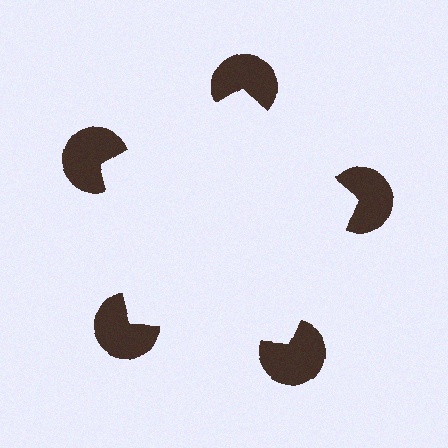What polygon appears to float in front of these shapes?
An illusory pentagon — its edges are inferred from the aligned wedge cuts in the pac-man discs, not physically drawn.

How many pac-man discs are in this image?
There are 5 — one at each vertex of the illusory pentagon.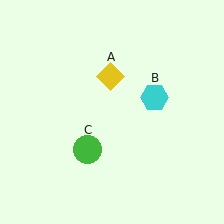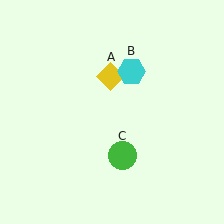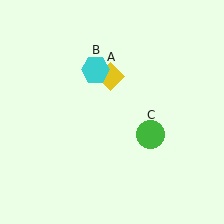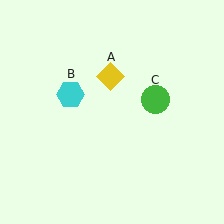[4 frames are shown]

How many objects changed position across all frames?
2 objects changed position: cyan hexagon (object B), green circle (object C).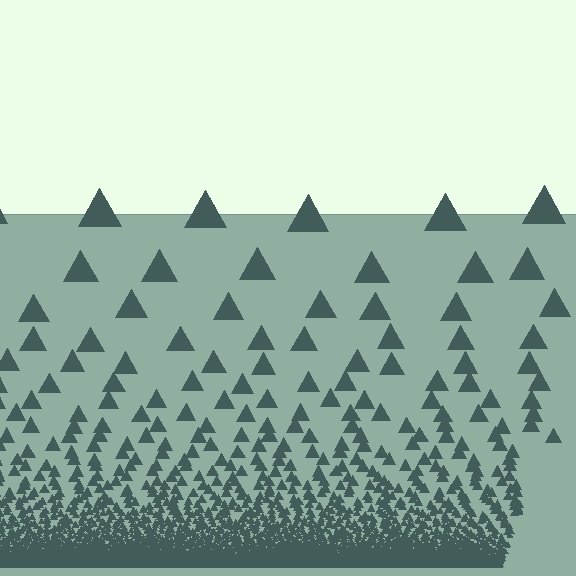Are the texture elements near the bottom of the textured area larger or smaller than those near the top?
Smaller. The gradient is inverted — elements near the bottom are smaller and denser.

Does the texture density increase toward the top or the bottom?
Density increases toward the bottom.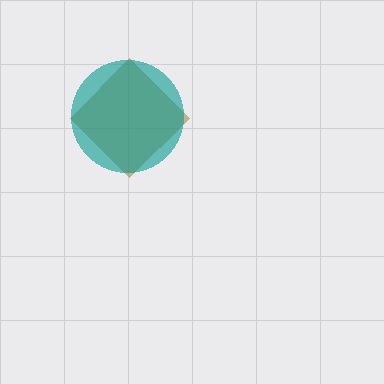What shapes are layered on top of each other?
The layered shapes are: a brown diamond, a teal circle.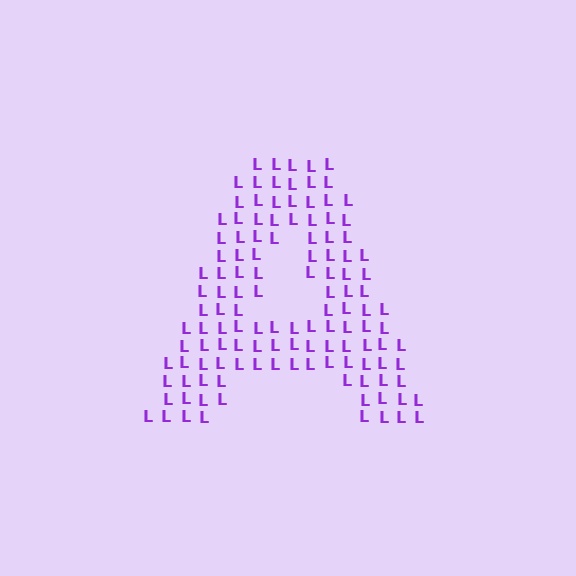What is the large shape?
The large shape is the letter A.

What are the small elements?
The small elements are letter L's.